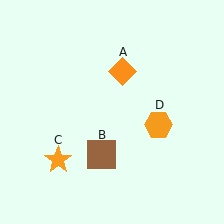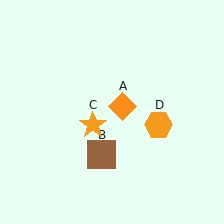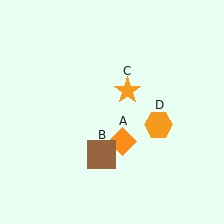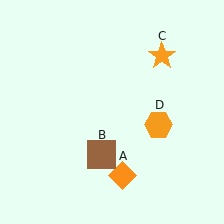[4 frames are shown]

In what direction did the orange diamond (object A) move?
The orange diamond (object A) moved down.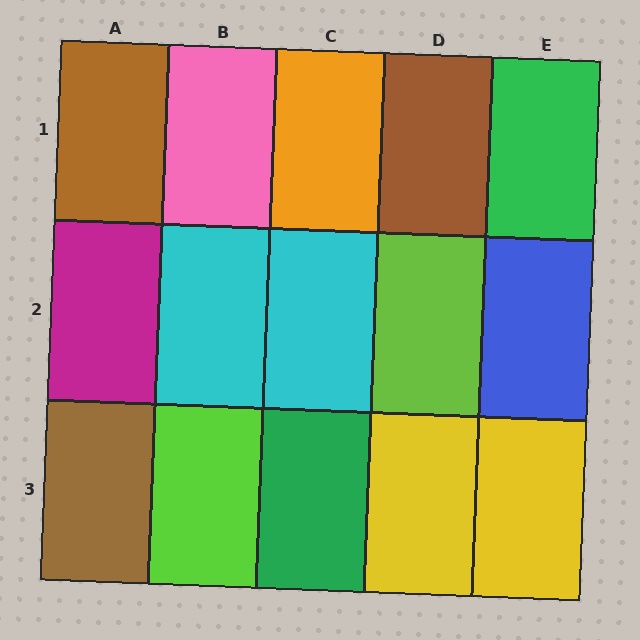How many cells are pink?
1 cell is pink.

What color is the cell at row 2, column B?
Cyan.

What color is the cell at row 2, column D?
Lime.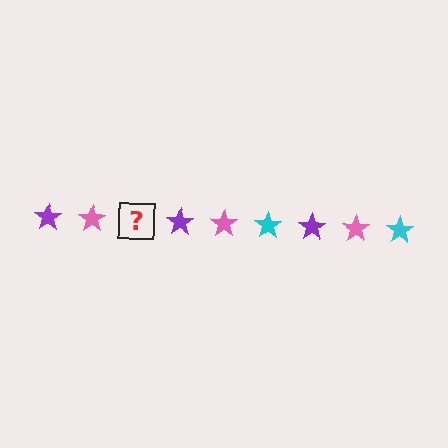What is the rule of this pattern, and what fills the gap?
The rule is that the pattern cycles through purple, pink, cyan stars. The gap should be filled with a cyan star.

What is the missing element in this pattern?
The missing element is a cyan star.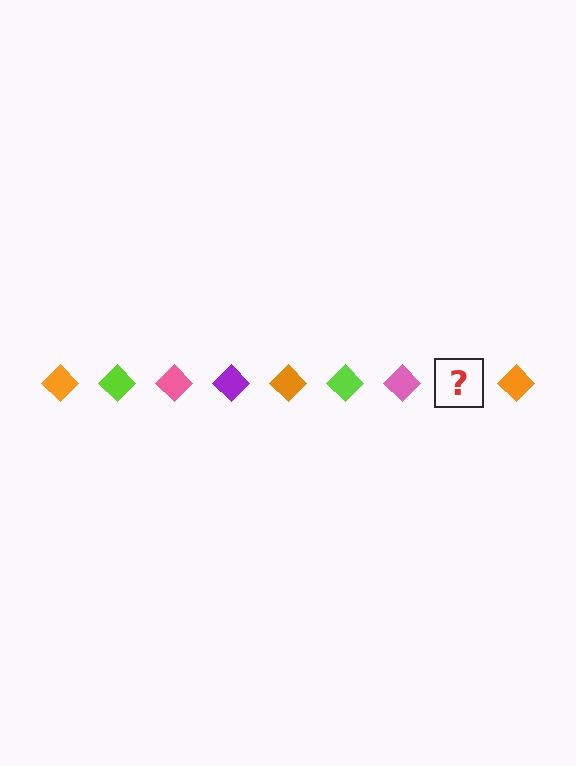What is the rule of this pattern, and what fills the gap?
The rule is that the pattern cycles through orange, lime, pink, purple diamonds. The gap should be filled with a purple diamond.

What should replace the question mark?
The question mark should be replaced with a purple diamond.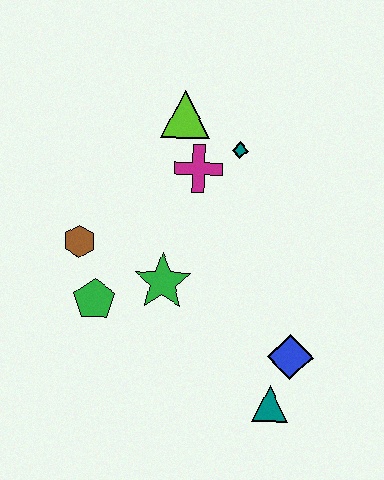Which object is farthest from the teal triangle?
The lime triangle is farthest from the teal triangle.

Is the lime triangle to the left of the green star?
No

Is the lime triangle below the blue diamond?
No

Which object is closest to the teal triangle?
The blue diamond is closest to the teal triangle.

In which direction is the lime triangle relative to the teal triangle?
The lime triangle is above the teal triangle.